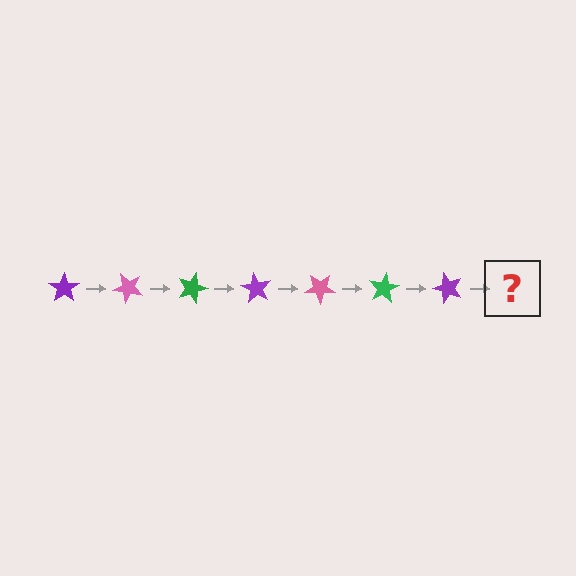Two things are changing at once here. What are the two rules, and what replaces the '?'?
The two rules are that it rotates 45 degrees each step and the color cycles through purple, pink, and green. The '?' should be a pink star, rotated 315 degrees from the start.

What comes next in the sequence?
The next element should be a pink star, rotated 315 degrees from the start.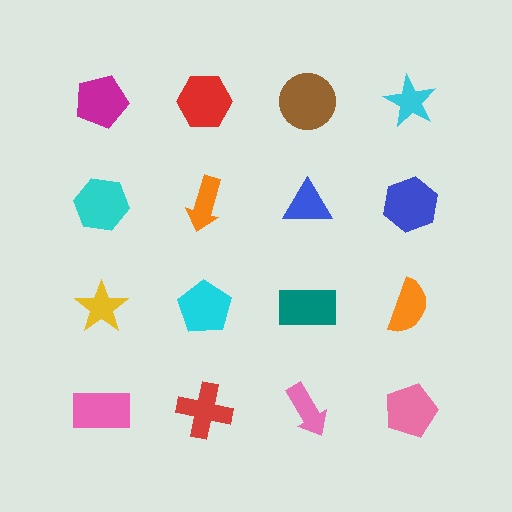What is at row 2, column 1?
A cyan hexagon.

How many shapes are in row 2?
4 shapes.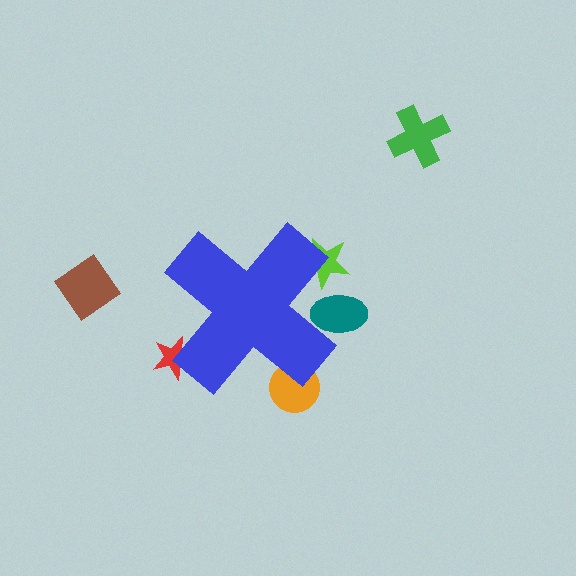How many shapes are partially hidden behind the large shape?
4 shapes are partially hidden.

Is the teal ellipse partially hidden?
Yes, the teal ellipse is partially hidden behind the blue cross.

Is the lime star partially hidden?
Yes, the lime star is partially hidden behind the blue cross.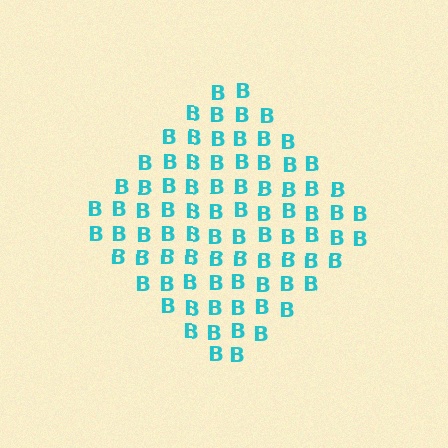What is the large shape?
The large shape is a diamond.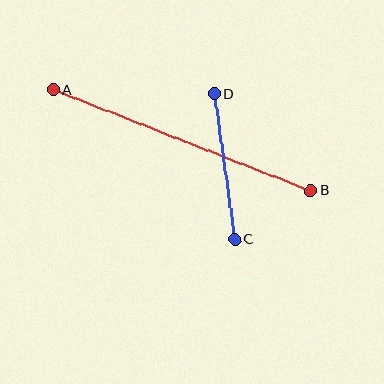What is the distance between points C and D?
The distance is approximately 147 pixels.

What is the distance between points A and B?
The distance is approximately 276 pixels.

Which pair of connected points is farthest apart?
Points A and B are farthest apart.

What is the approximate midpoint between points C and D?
The midpoint is at approximately (225, 167) pixels.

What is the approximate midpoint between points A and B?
The midpoint is at approximately (182, 140) pixels.